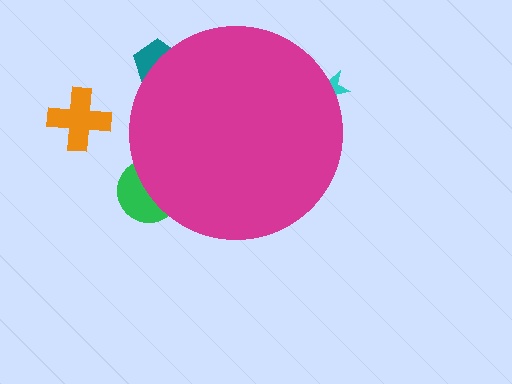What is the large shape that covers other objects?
A magenta circle.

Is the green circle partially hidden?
Yes, the green circle is partially hidden behind the magenta circle.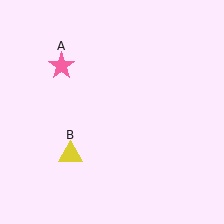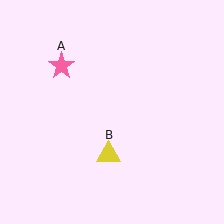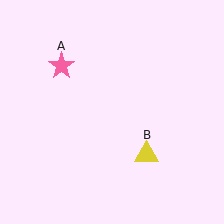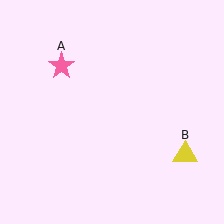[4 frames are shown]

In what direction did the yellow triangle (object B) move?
The yellow triangle (object B) moved right.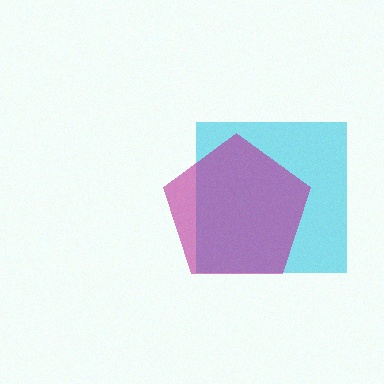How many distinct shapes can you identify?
There are 2 distinct shapes: a cyan square, a magenta pentagon.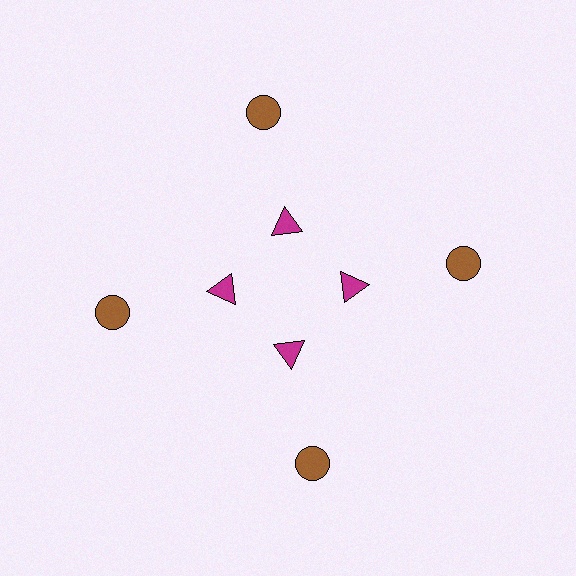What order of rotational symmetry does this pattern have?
This pattern has 4-fold rotational symmetry.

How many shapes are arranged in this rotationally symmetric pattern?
There are 8 shapes, arranged in 4 groups of 2.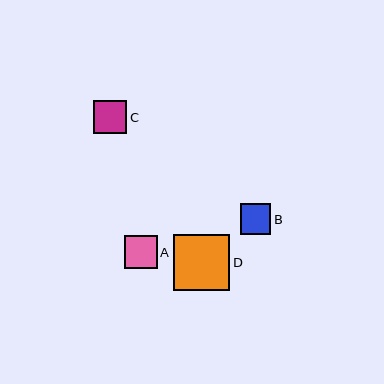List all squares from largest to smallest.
From largest to smallest: D, A, C, B.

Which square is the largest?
Square D is the largest with a size of approximately 56 pixels.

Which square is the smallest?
Square B is the smallest with a size of approximately 31 pixels.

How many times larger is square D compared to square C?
Square D is approximately 1.7 times the size of square C.